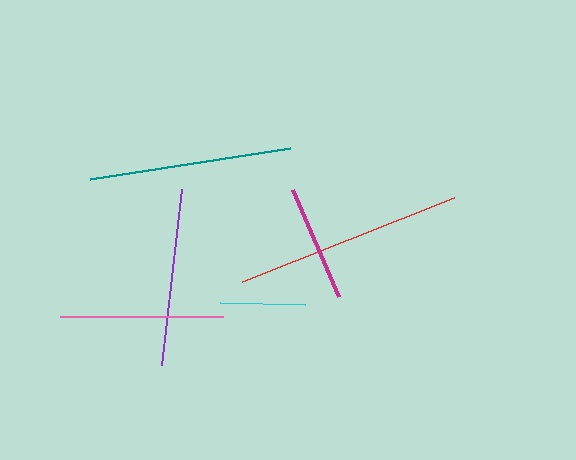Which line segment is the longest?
The red line is the longest at approximately 228 pixels.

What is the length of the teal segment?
The teal segment is approximately 202 pixels long.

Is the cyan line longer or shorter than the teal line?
The teal line is longer than the cyan line.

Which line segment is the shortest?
The cyan line is the shortest at approximately 86 pixels.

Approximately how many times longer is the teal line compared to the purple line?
The teal line is approximately 1.1 times the length of the purple line.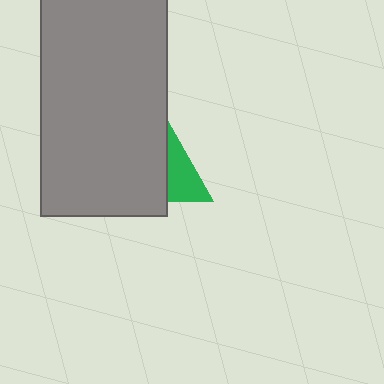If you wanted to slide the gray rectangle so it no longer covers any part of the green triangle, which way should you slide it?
Slide it left — that is the most direct way to separate the two shapes.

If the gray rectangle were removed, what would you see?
You would see the complete green triangle.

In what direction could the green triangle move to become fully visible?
The green triangle could move right. That would shift it out from behind the gray rectangle entirely.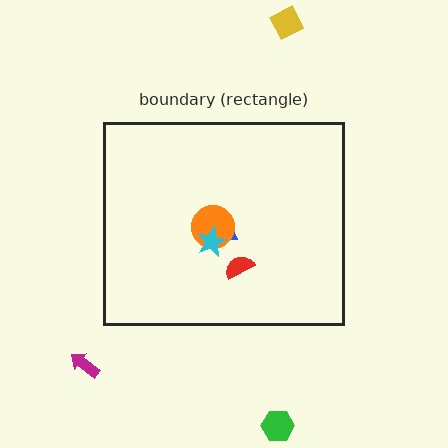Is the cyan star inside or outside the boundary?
Inside.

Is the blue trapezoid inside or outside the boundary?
Inside.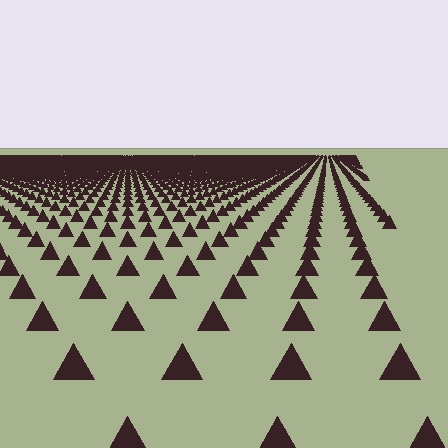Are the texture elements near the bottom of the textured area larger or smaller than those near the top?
Larger. Near the bottom, elements are closer to the viewer and appear at a bigger on-screen size.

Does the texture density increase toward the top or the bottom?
Density increases toward the top.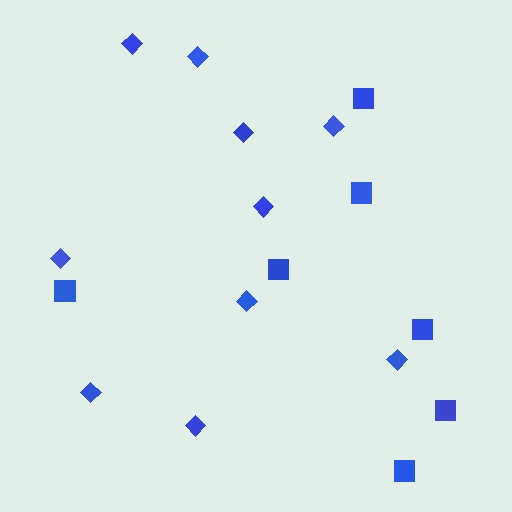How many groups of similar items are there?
There are 2 groups: one group of diamonds (10) and one group of squares (7).